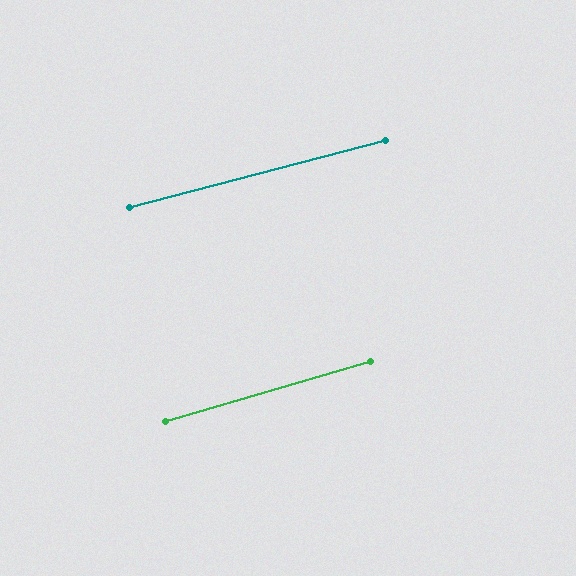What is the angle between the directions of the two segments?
Approximately 2 degrees.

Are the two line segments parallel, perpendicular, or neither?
Parallel — their directions differ by only 1.6°.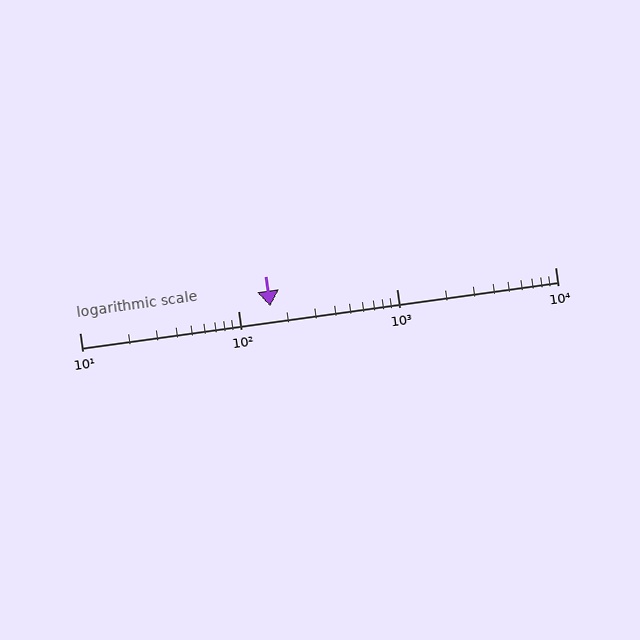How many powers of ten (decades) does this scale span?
The scale spans 3 decades, from 10 to 10000.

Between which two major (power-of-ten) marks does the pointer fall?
The pointer is between 100 and 1000.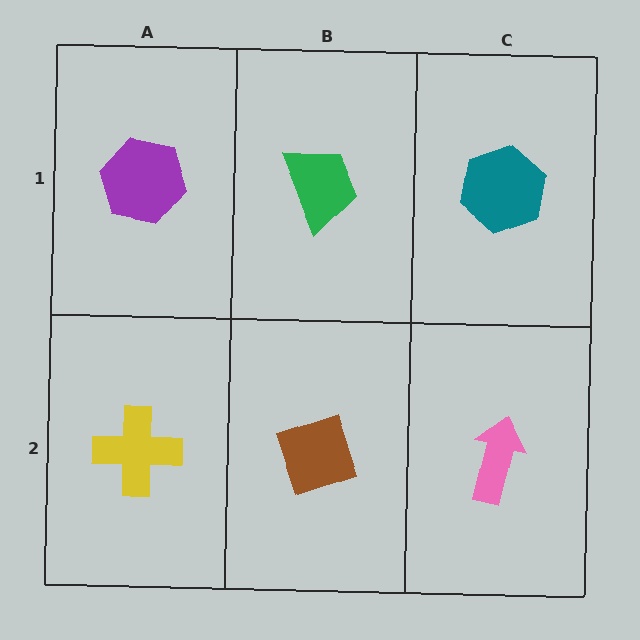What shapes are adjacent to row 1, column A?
A yellow cross (row 2, column A), a green trapezoid (row 1, column B).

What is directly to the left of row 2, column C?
A brown diamond.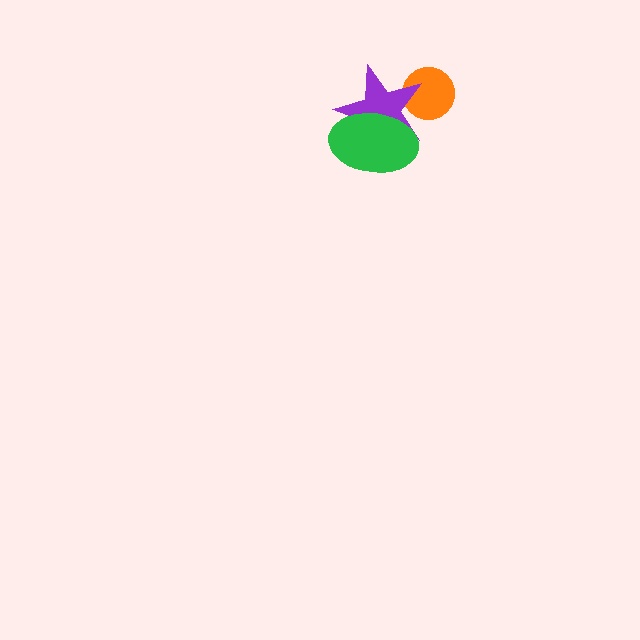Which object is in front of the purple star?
The green ellipse is in front of the purple star.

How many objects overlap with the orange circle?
1 object overlaps with the orange circle.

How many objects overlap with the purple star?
2 objects overlap with the purple star.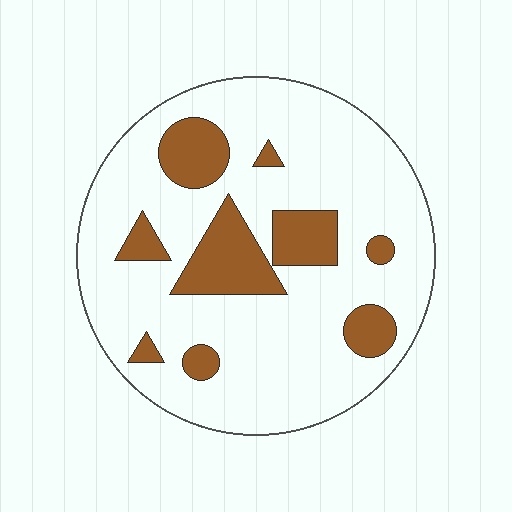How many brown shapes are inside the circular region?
9.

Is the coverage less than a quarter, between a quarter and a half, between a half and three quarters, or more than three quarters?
Less than a quarter.